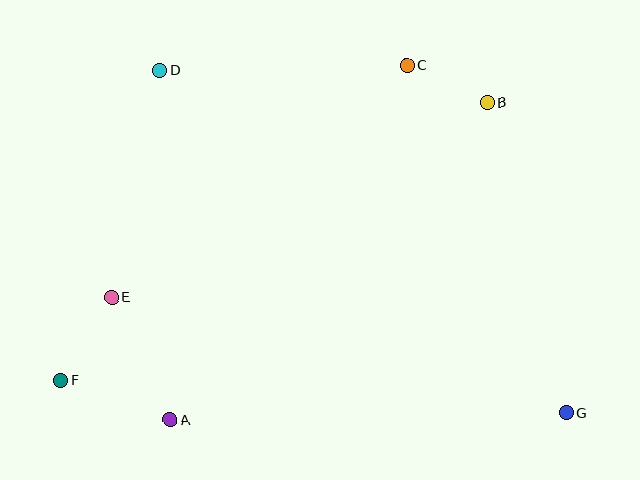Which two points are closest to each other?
Points B and C are closest to each other.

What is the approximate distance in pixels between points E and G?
The distance between E and G is approximately 470 pixels.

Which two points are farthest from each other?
Points D and G are farthest from each other.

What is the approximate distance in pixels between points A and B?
The distance between A and B is approximately 449 pixels.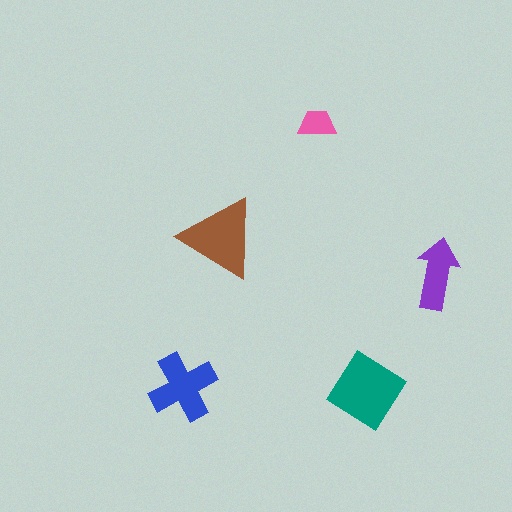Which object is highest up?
The pink trapezoid is topmost.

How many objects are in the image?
There are 5 objects in the image.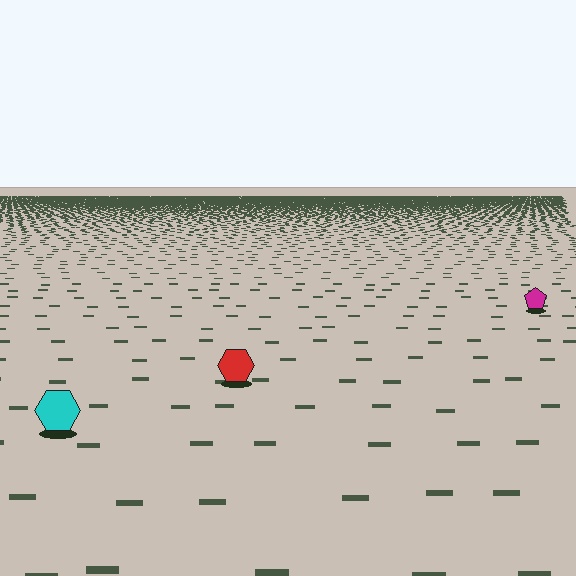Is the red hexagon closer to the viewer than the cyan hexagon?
No. The cyan hexagon is closer — you can tell from the texture gradient: the ground texture is coarser near it.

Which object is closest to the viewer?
The cyan hexagon is closest. The texture marks near it are larger and more spread out.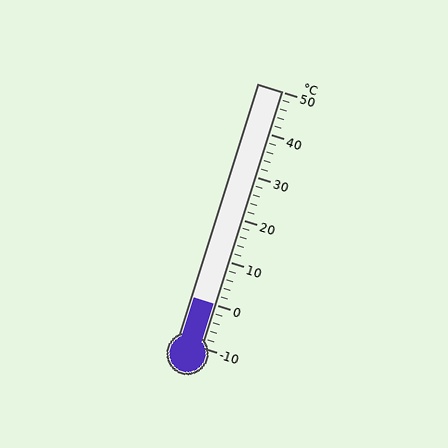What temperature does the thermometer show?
The thermometer shows approximately 0°C.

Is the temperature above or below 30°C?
The temperature is below 30°C.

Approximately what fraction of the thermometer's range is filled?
The thermometer is filled to approximately 15% of its range.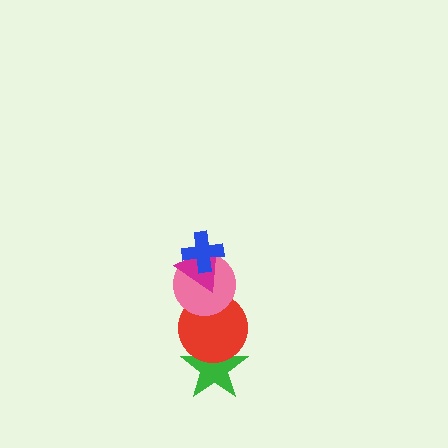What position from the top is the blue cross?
The blue cross is 1st from the top.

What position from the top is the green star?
The green star is 5th from the top.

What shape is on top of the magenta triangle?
The blue cross is on top of the magenta triangle.